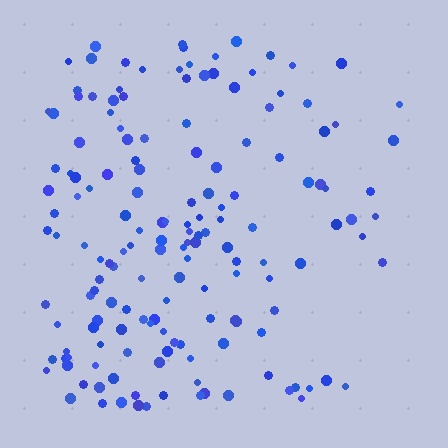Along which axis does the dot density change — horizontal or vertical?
Horizontal.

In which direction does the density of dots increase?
From right to left, with the left side densest.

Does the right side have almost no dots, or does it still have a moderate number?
Still a moderate number, just noticeably fewer than the left.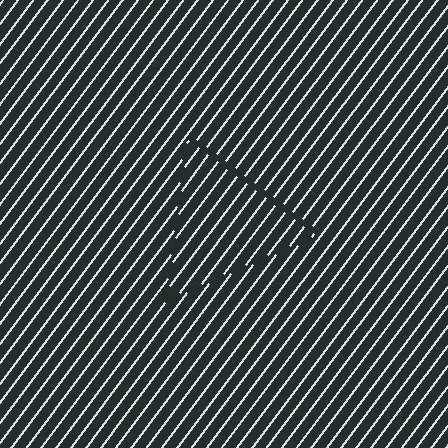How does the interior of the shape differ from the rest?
The interior of the shape contains the same grating, shifted by half a period — the contour is defined by the phase discontinuity where line-ends from the inner and outer gratings abut.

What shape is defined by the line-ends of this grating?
An illusory triangle. The interior of the shape contains the same grating, shifted by half a period — the contour is defined by the phase discontinuity where line-ends from the inner and outer gratings abut.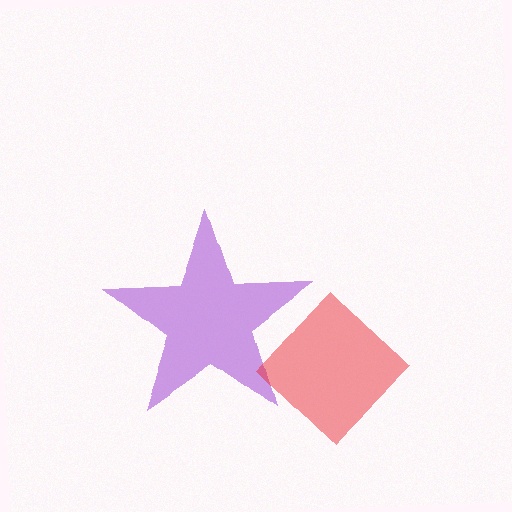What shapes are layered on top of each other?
The layered shapes are: a purple star, a red diamond.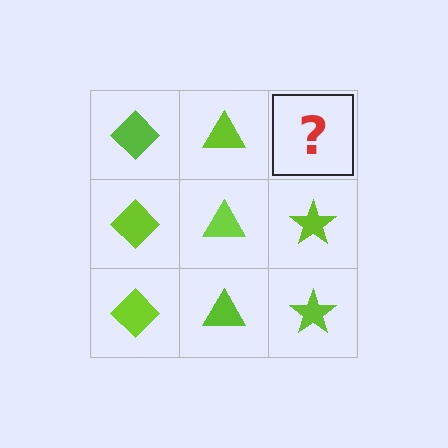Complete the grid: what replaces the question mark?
The question mark should be replaced with a lime star.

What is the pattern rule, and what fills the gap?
The rule is that each column has a consistent shape. The gap should be filled with a lime star.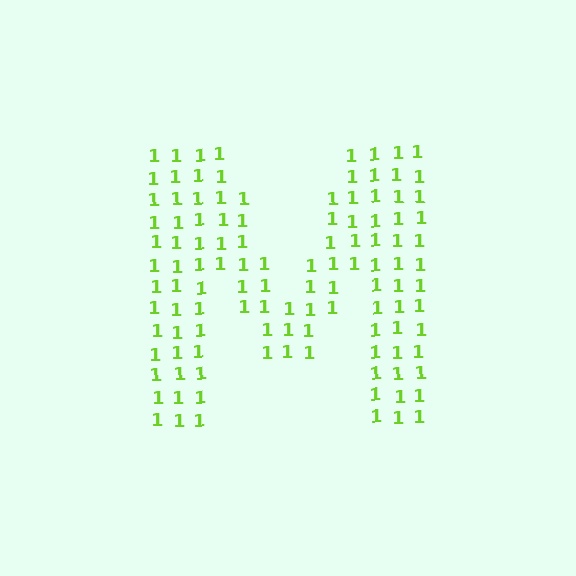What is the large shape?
The large shape is the letter M.